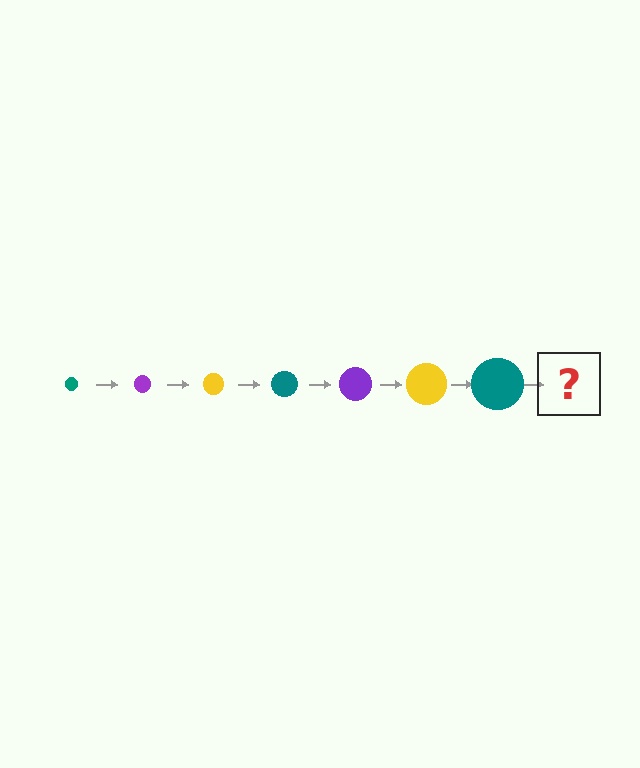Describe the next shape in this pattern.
It should be a purple circle, larger than the previous one.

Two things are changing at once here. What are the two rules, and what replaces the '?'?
The two rules are that the circle grows larger each step and the color cycles through teal, purple, and yellow. The '?' should be a purple circle, larger than the previous one.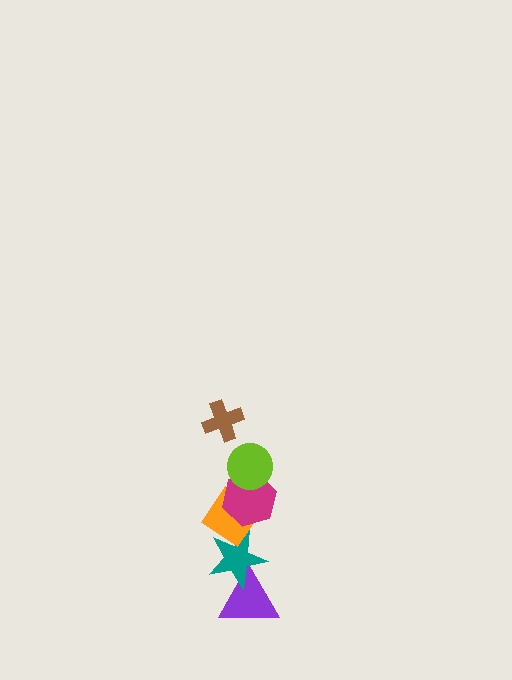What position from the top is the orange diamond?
The orange diamond is 4th from the top.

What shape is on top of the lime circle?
The brown cross is on top of the lime circle.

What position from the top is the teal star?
The teal star is 5th from the top.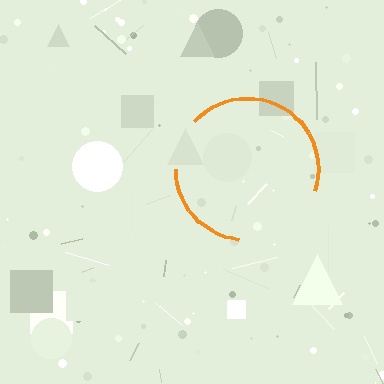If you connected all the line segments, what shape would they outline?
They would outline a circle.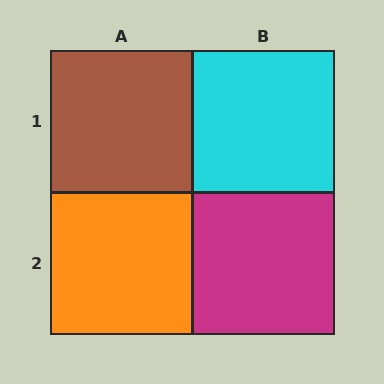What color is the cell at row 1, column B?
Cyan.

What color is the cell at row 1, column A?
Brown.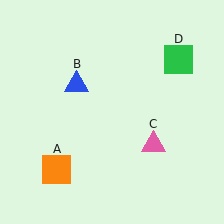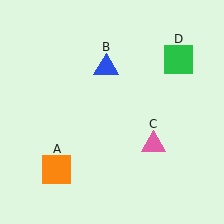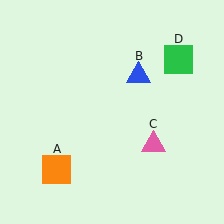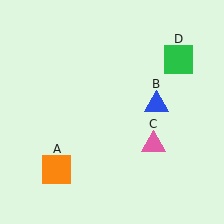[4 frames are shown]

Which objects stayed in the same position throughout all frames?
Orange square (object A) and pink triangle (object C) and green square (object D) remained stationary.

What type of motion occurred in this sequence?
The blue triangle (object B) rotated clockwise around the center of the scene.